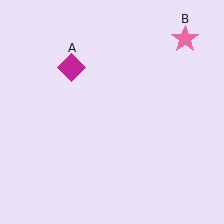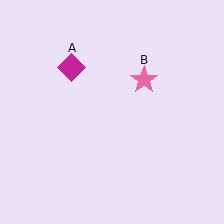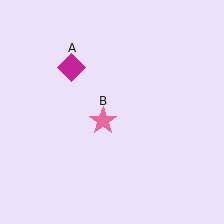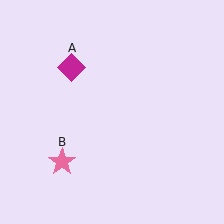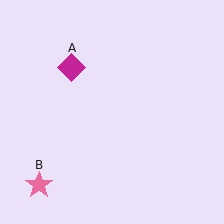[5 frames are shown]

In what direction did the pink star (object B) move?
The pink star (object B) moved down and to the left.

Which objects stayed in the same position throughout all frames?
Magenta diamond (object A) remained stationary.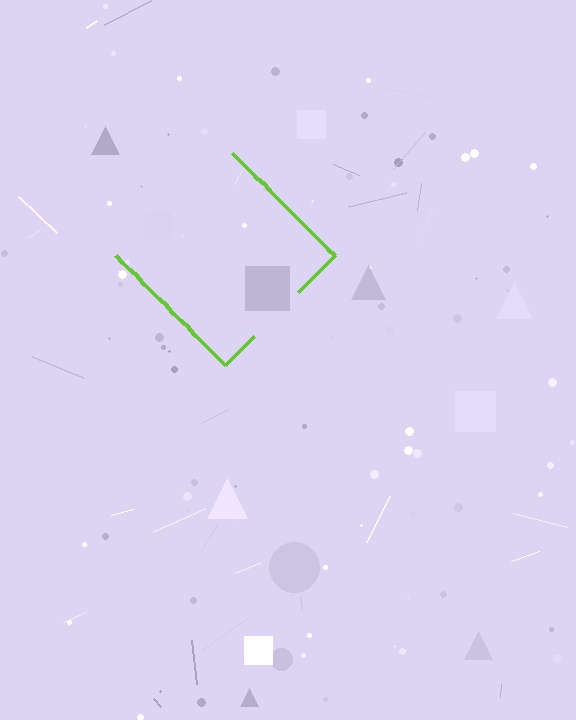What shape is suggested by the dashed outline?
The dashed outline suggests a diamond.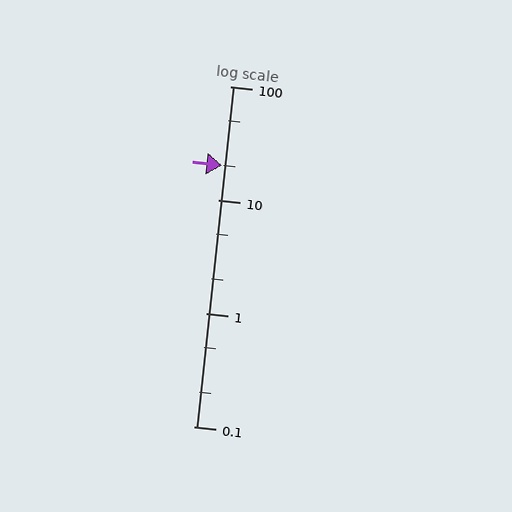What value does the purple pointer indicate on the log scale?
The pointer indicates approximately 20.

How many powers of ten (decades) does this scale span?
The scale spans 3 decades, from 0.1 to 100.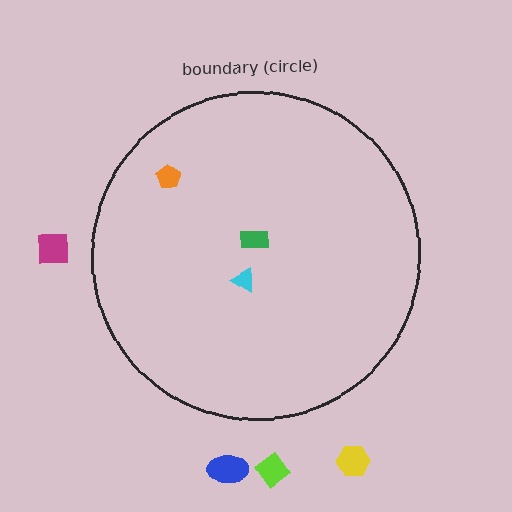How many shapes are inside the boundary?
3 inside, 4 outside.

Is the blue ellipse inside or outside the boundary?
Outside.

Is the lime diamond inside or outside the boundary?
Outside.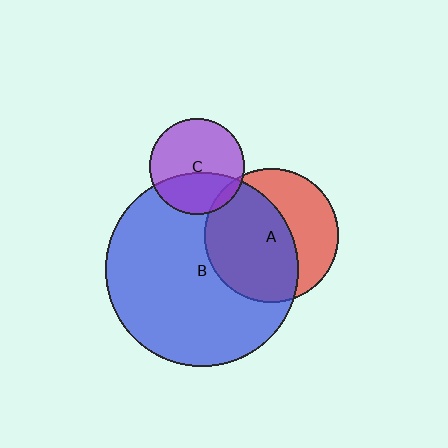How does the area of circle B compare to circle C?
Approximately 4.1 times.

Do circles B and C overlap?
Yes.